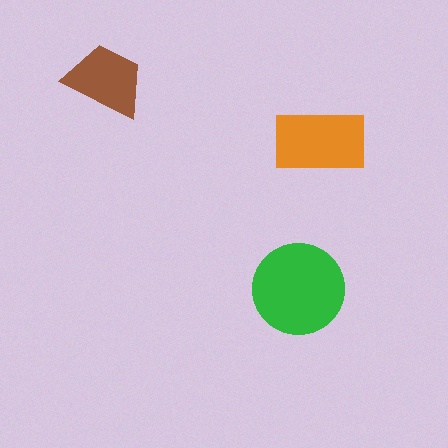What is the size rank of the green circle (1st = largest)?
1st.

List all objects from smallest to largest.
The brown trapezoid, the orange rectangle, the green circle.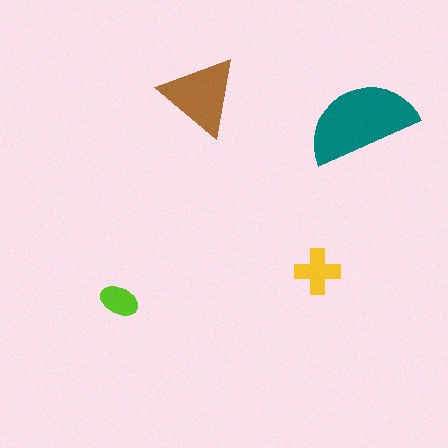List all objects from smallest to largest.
The lime ellipse, the yellow cross, the brown triangle, the teal semicircle.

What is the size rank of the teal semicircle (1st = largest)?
1st.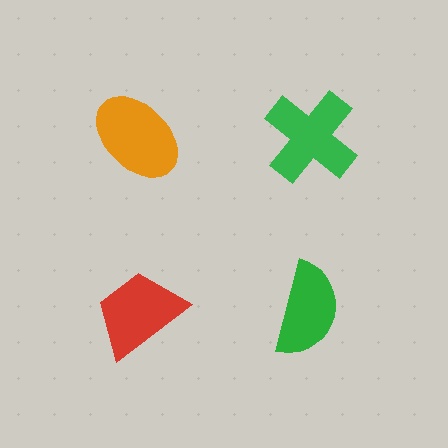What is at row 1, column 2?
A green cross.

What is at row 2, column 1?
A red trapezoid.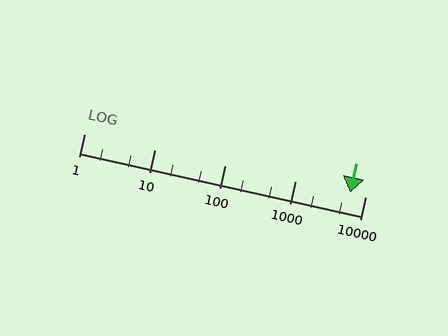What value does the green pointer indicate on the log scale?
The pointer indicates approximately 6100.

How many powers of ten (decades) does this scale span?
The scale spans 4 decades, from 1 to 10000.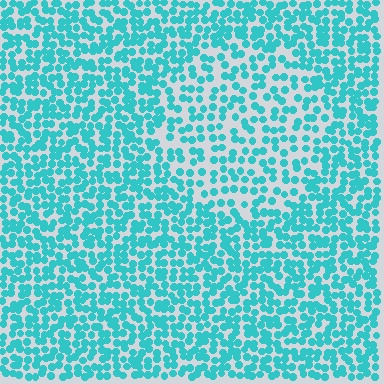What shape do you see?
I see a circle.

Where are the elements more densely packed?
The elements are more densely packed outside the circle boundary.